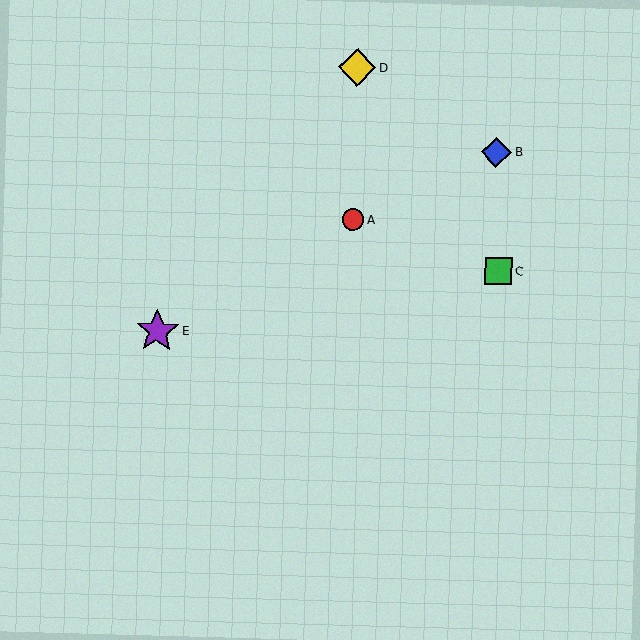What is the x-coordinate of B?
Object B is at x≈497.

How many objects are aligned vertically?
2 objects (A, D) are aligned vertically.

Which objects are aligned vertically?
Objects A, D are aligned vertically.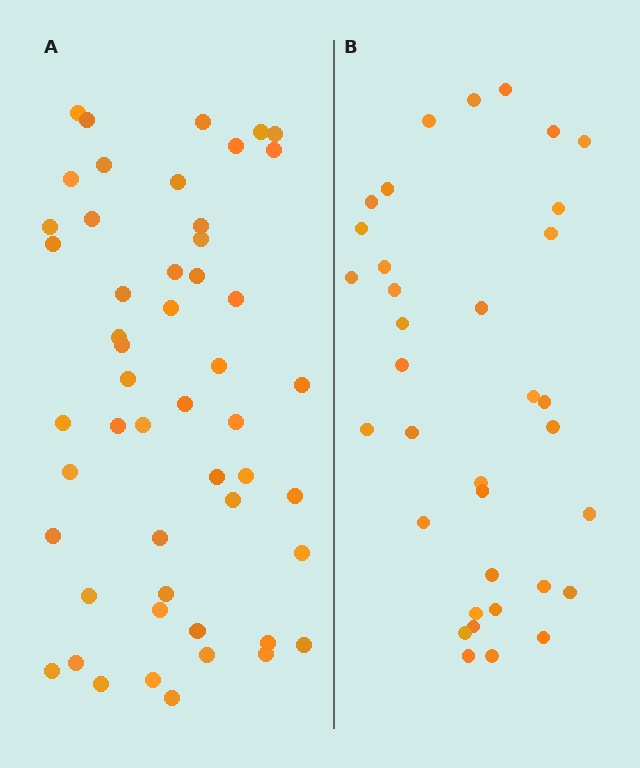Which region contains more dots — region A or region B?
Region A (the left region) has more dots.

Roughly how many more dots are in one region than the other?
Region A has approximately 15 more dots than region B.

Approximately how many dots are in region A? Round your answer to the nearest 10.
About 50 dots. (The exact count is 51, which rounds to 50.)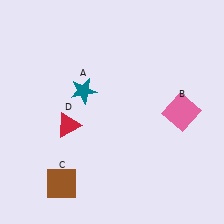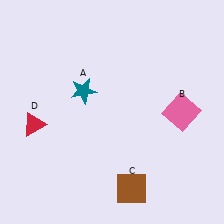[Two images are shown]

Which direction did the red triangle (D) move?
The red triangle (D) moved left.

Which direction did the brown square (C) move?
The brown square (C) moved right.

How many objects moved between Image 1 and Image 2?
2 objects moved between the two images.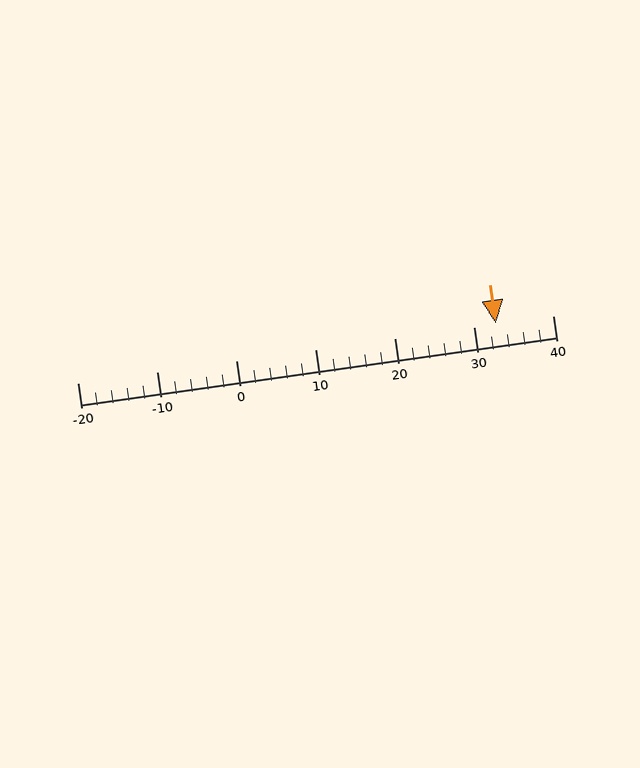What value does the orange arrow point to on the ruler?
The orange arrow points to approximately 33.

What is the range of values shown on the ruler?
The ruler shows values from -20 to 40.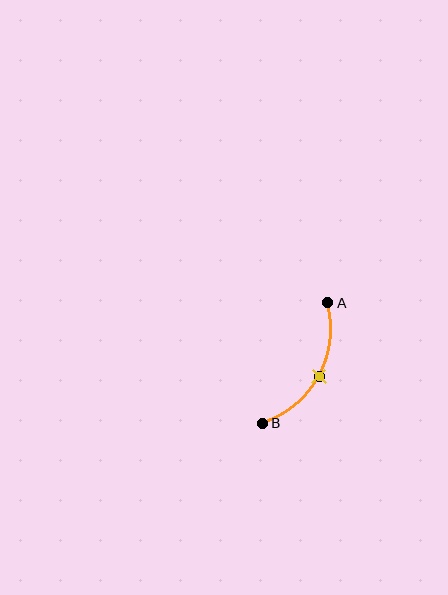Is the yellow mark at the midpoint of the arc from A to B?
Yes. The yellow mark lies on the arc at equal arc-length from both A and B — it is the arc midpoint.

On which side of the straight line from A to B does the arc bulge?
The arc bulges to the right of the straight line connecting A and B.